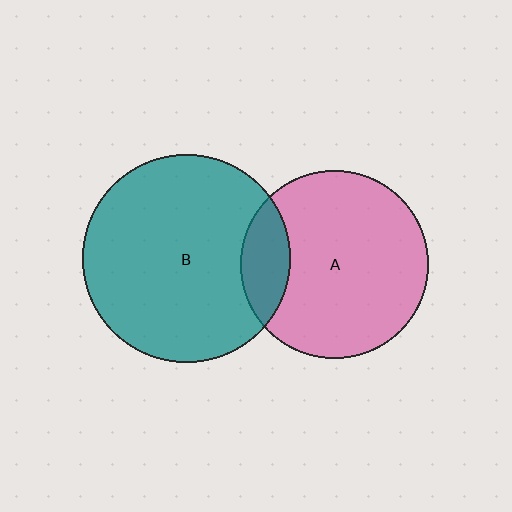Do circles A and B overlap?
Yes.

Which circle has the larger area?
Circle B (teal).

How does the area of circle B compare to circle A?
Approximately 1.2 times.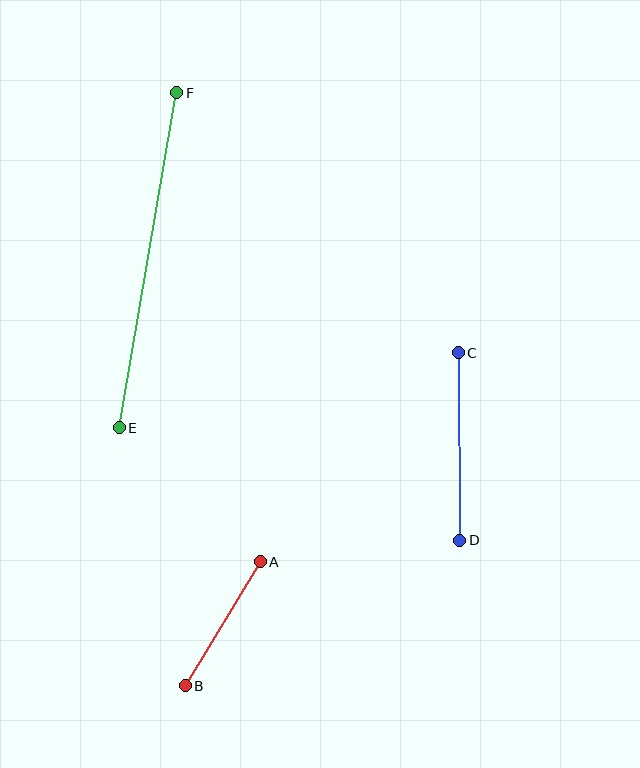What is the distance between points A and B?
The distance is approximately 145 pixels.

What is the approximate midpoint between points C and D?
The midpoint is at approximately (459, 447) pixels.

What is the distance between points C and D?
The distance is approximately 188 pixels.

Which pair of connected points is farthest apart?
Points E and F are farthest apart.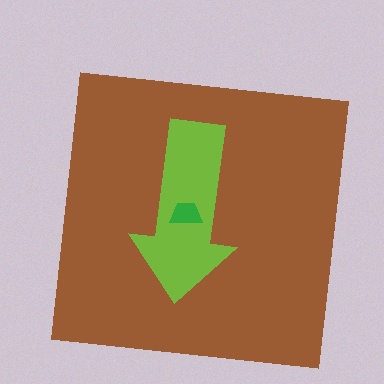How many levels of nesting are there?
3.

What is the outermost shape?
The brown square.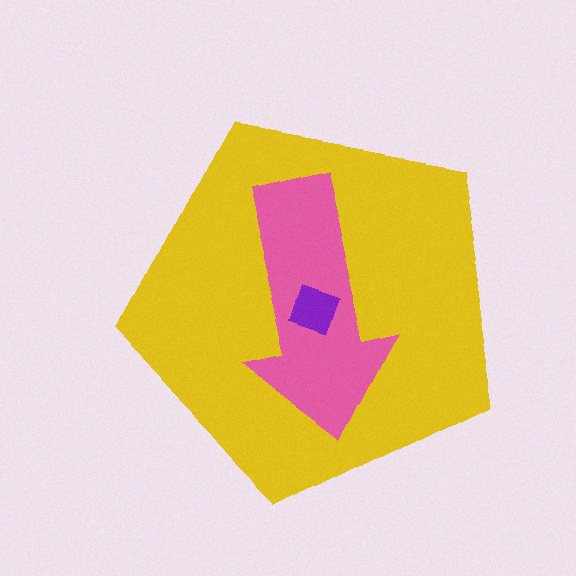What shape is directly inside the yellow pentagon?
The pink arrow.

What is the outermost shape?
The yellow pentagon.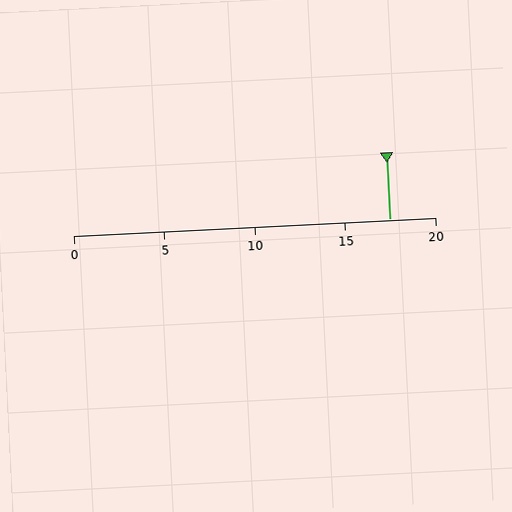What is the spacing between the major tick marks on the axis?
The major ticks are spaced 5 apart.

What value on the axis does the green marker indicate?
The marker indicates approximately 17.5.